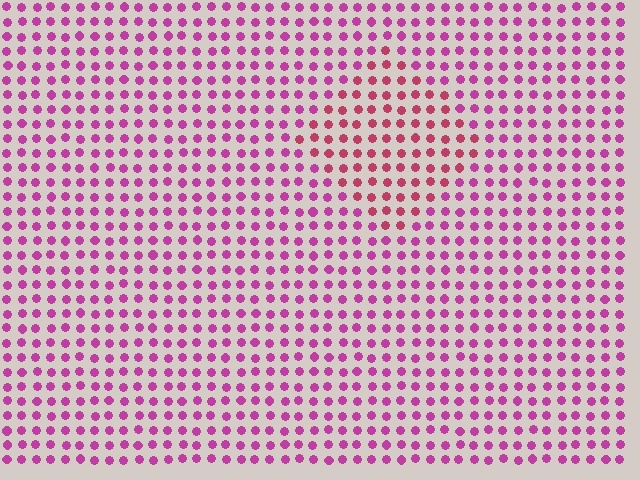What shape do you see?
I see a diamond.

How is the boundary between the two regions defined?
The boundary is defined purely by a slight shift in hue (about 28 degrees). Spacing, size, and orientation are identical on both sides.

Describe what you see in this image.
The image is filled with small magenta elements in a uniform arrangement. A diamond-shaped region is visible where the elements are tinted to a slightly different hue, forming a subtle color boundary.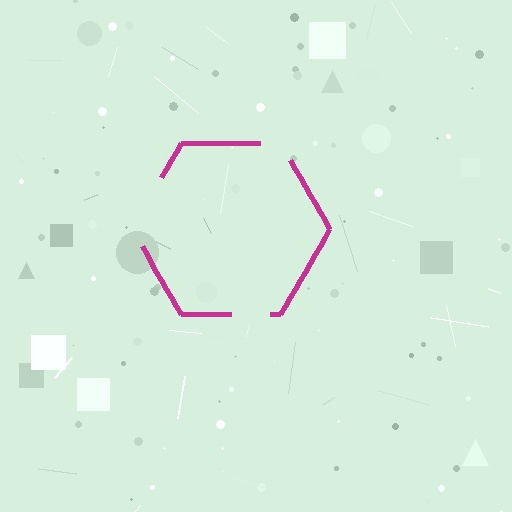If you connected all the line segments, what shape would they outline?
They would outline a hexagon.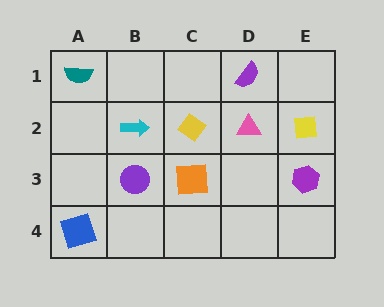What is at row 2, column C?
A yellow diamond.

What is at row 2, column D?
A pink triangle.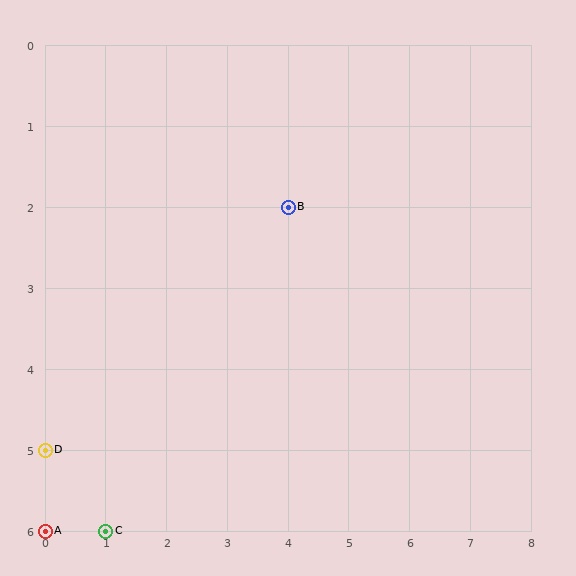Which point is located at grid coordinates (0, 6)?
Point A is at (0, 6).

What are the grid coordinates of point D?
Point D is at grid coordinates (0, 5).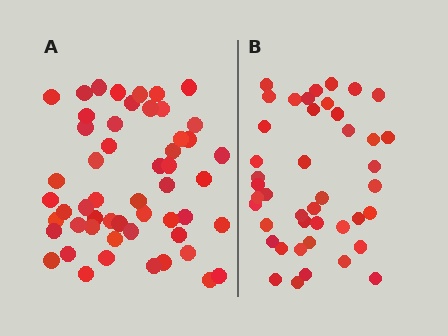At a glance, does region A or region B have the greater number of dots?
Region A (the left region) has more dots.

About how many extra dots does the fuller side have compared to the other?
Region A has roughly 10 or so more dots than region B.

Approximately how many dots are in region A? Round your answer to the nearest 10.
About 50 dots. (The exact count is 53, which rounds to 50.)